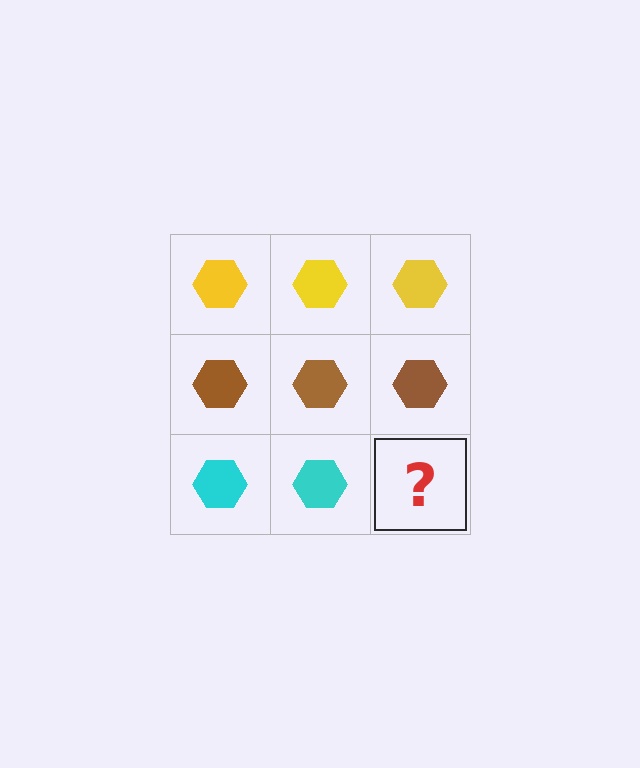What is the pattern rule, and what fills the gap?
The rule is that each row has a consistent color. The gap should be filled with a cyan hexagon.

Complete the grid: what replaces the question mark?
The question mark should be replaced with a cyan hexagon.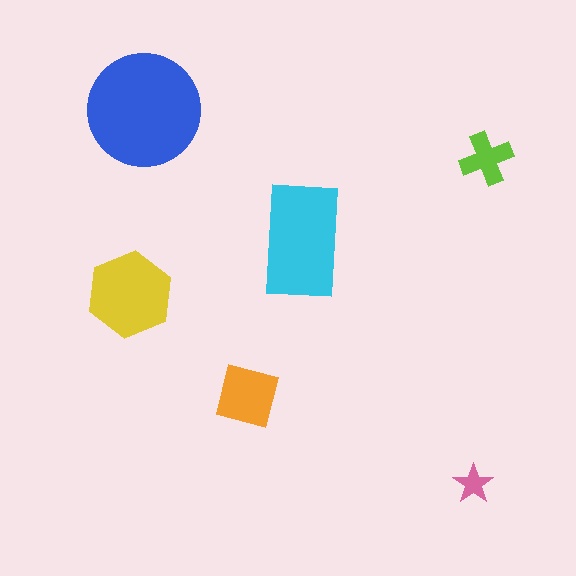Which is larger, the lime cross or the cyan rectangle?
The cyan rectangle.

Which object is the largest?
The blue circle.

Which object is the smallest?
The pink star.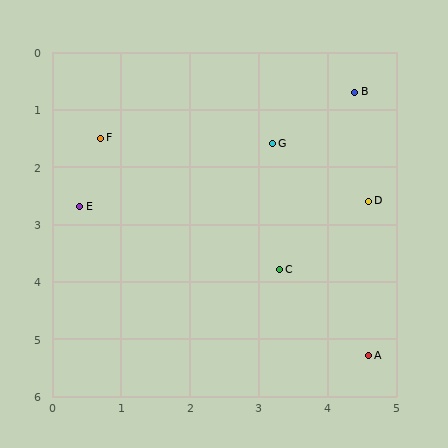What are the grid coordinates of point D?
Point D is at approximately (4.6, 2.6).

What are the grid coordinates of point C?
Point C is at approximately (3.3, 3.8).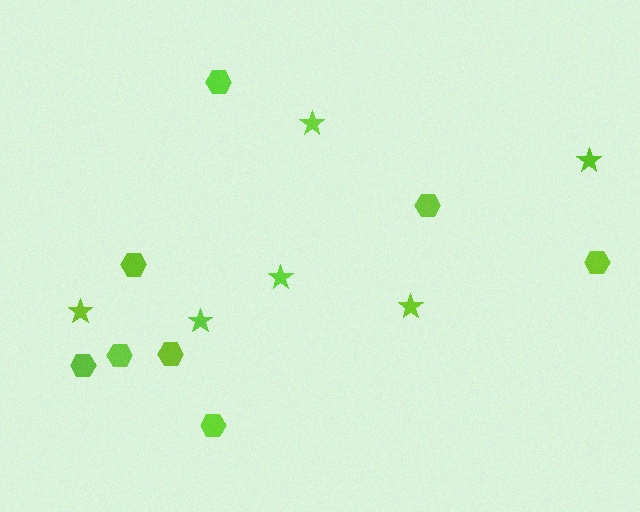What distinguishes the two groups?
There are 2 groups: one group of hexagons (8) and one group of stars (6).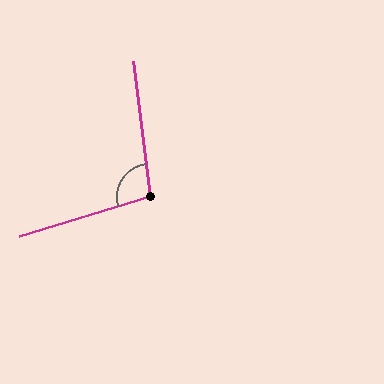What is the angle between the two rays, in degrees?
Approximately 100 degrees.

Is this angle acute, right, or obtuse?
It is obtuse.